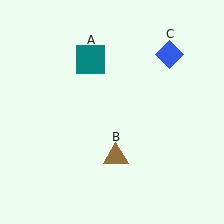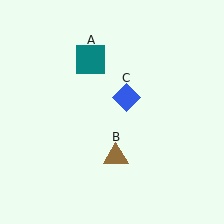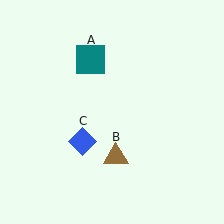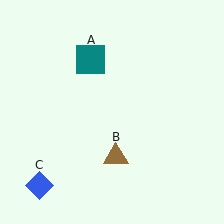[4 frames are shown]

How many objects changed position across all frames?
1 object changed position: blue diamond (object C).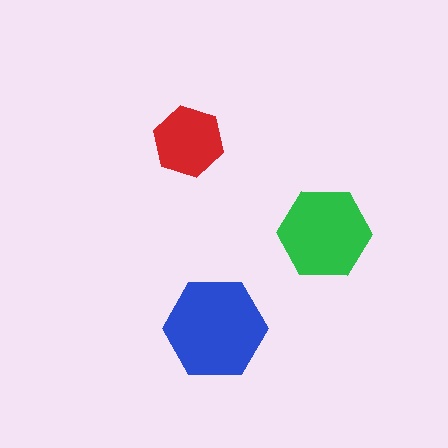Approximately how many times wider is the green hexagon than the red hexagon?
About 1.5 times wider.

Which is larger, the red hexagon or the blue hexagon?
The blue one.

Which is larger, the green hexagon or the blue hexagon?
The blue one.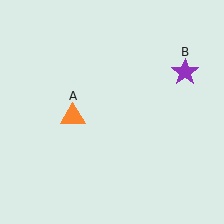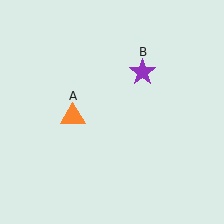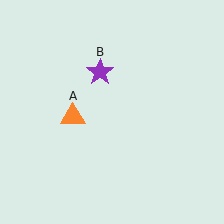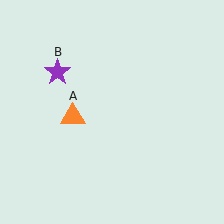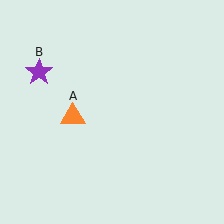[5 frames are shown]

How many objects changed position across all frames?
1 object changed position: purple star (object B).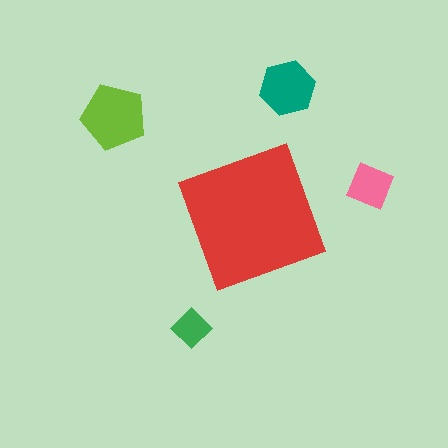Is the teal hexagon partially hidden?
No, the teal hexagon is fully visible.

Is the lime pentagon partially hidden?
No, the lime pentagon is fully visible.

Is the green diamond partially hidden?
No, the green diamond is fully visible.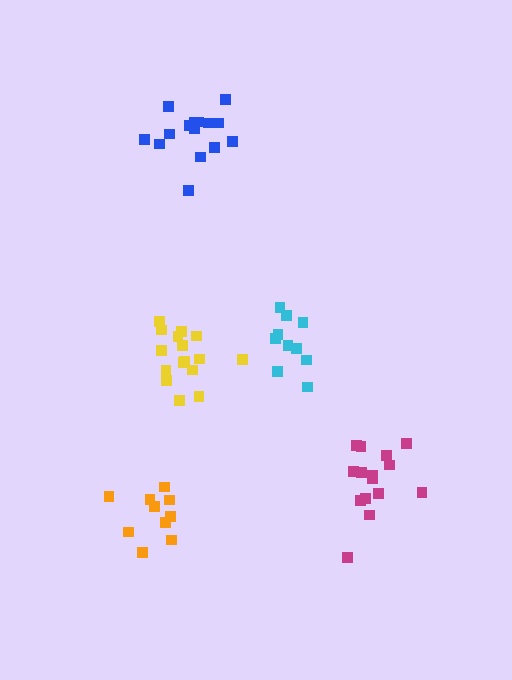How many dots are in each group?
Group 1: 10 dots, Group 2: 10 dots, Group 3: 16 dots, Group 4: 15 dots, Group 5: 15 dots (66 total).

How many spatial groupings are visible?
There are 5 spatial groupings.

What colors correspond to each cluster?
The clusters are colored: orange, cyan, yellow, blue, magenta.